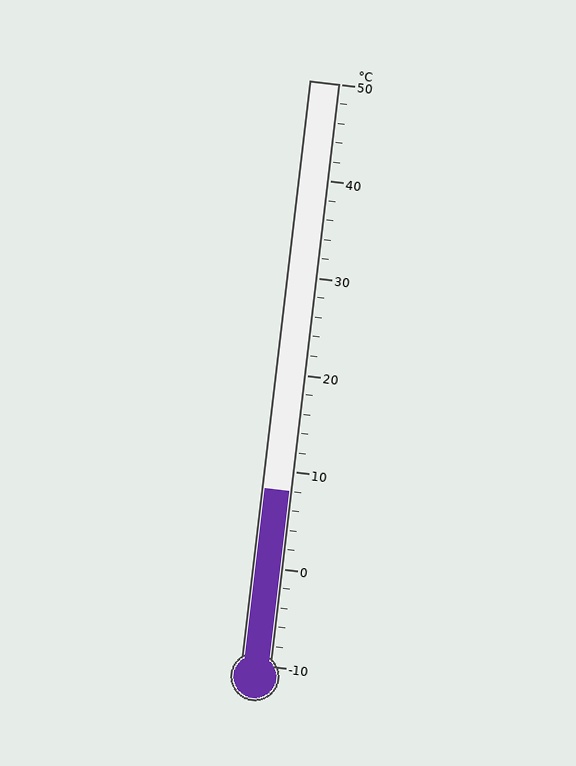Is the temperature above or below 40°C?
The temperature is below 40°C.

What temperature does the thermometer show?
The thermometer shows approximately 8°C.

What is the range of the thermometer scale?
The thermometer scale ranges from -10°C to 50°C.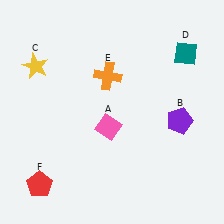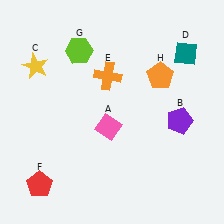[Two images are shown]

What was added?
A lime hexagon (G), an orange pentagon (H) were added in Image 2.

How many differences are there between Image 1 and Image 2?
There are 2 differences between the two images.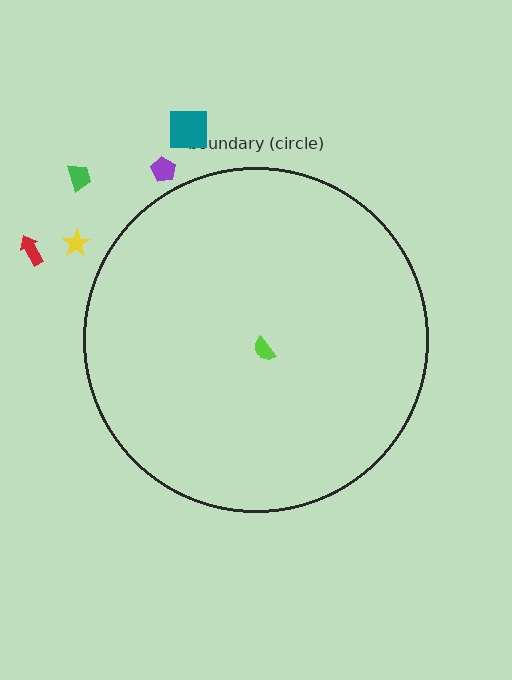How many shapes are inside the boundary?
1 inside, 5 outside.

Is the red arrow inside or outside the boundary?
Outside.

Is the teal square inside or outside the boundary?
Outside.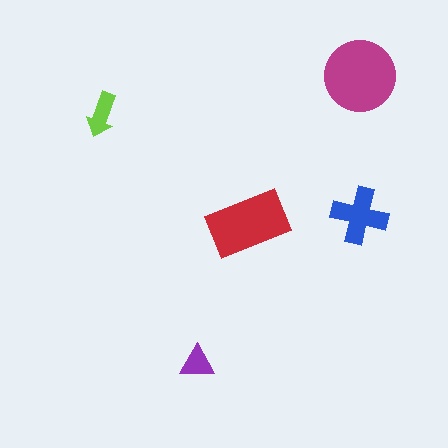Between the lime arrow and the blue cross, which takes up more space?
The blue cross.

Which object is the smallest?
The purple triangle.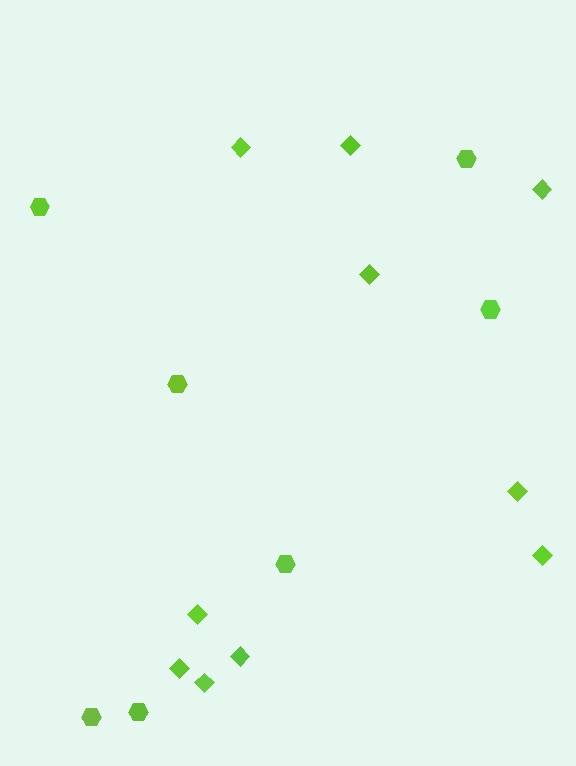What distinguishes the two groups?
There are 2 groups: one group of hexagons (7) and one group of diamonds (10).